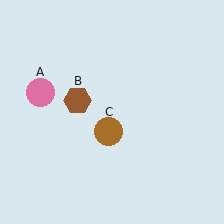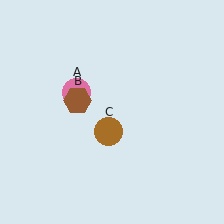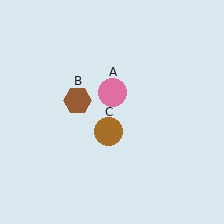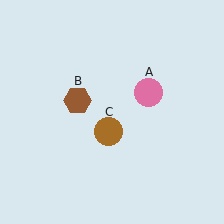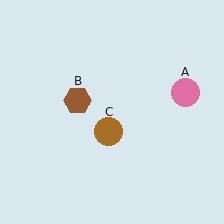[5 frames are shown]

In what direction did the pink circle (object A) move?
The pink circle (object A) moved right.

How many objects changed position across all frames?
1 object changed position: pink circle (object A).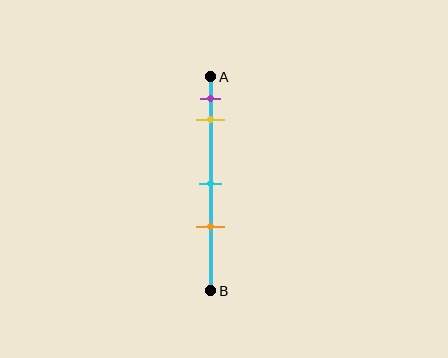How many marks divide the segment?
There are 4 marks dividing the segment.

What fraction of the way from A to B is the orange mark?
The orange mark is approximately 70% (0.7) of the way from A to B.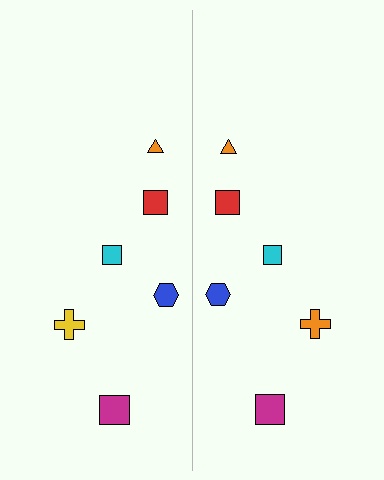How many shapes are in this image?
There are 12 shapes in this image.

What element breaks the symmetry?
The orange cross on the right side breaks the symmetry — its mirror counterpart is yellow.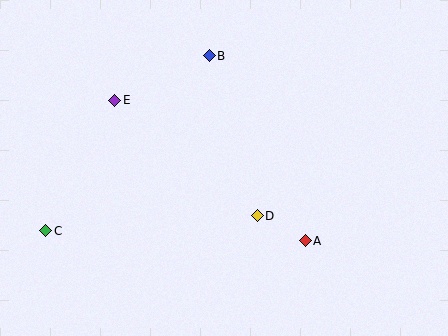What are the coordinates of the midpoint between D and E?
The midpoint between D and E is at (186, 158).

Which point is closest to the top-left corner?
Point E is closest to the top-left corner.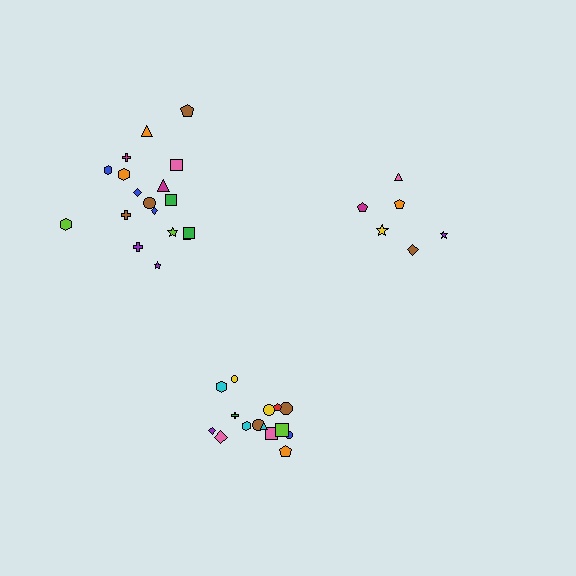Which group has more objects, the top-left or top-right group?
The top-left group.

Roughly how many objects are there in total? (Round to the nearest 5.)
Roughly 40 objects in total.